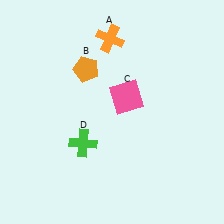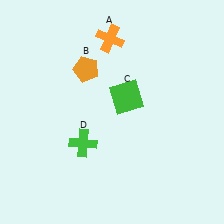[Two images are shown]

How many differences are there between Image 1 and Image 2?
There is 1 difference between the two images.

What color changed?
The square (C) changed from pink in Image 1 to green in Image 2.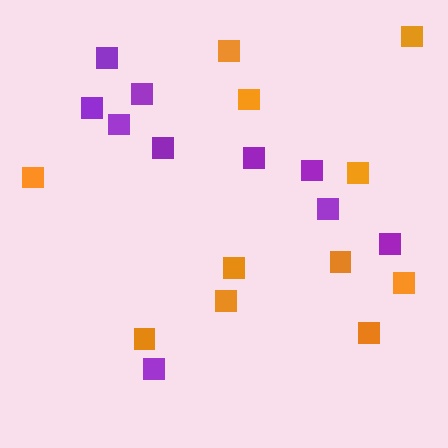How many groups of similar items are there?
There are 2 groups: one group of orange squares (11) and one group of purple squares (10).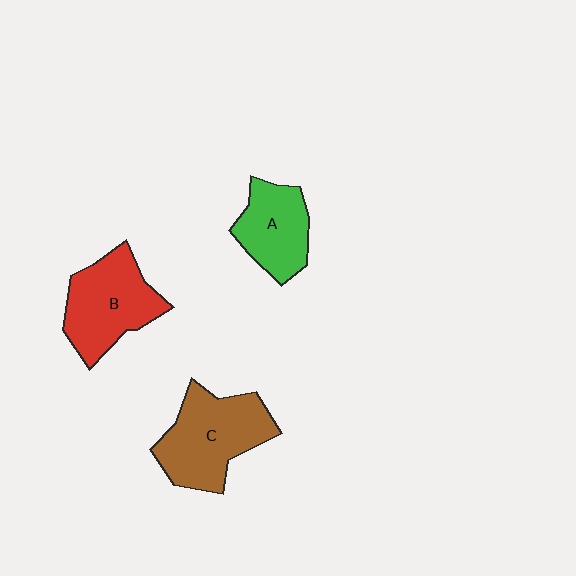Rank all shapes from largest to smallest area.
From largest to smallest: C (brown), B (red), A (green).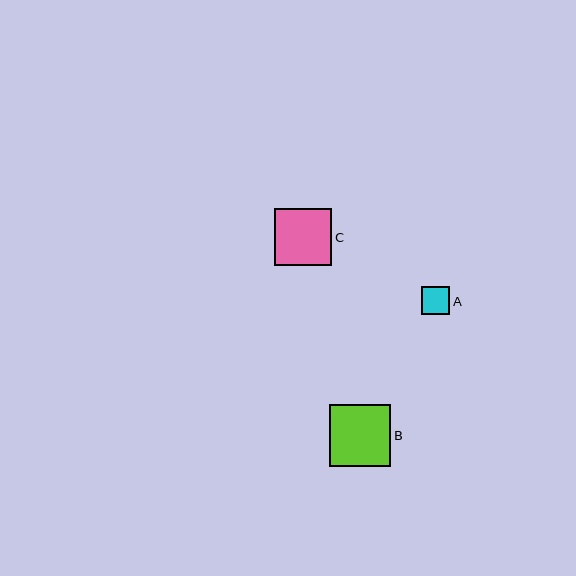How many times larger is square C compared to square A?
Square C is approximately 2.0 times the size of square A.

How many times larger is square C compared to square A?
Square C is approximately 2.0 times the size of square A.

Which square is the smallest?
Square A is the smallest with a size of approximately 29 pixels.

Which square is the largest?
Square B is the largest with a size of approximately 61 pixels.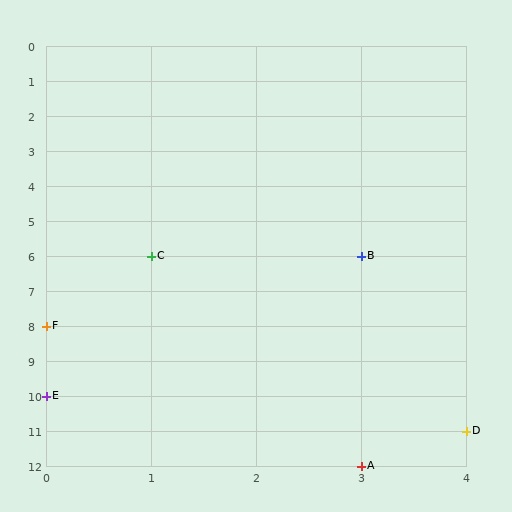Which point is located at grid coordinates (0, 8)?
Point F is at (0, 8).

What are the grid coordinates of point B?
Point B is at grid coordinates (3, 6).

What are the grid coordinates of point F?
Point F is at grid coordinates (0, 8).